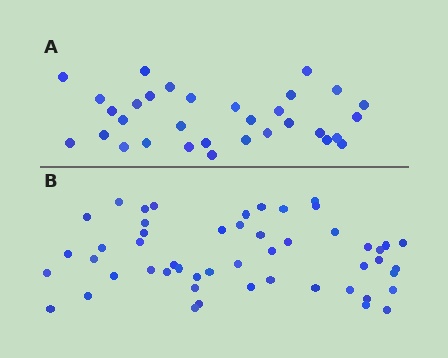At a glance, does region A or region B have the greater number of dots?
Region B (the bottom region) has more dots.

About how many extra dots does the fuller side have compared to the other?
Region B has approximately 20 more dots than region A.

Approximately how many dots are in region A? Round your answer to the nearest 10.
About 30 dots. (The exact count is 32, which rounds to 30.)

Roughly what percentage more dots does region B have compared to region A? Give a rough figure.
About 60% more.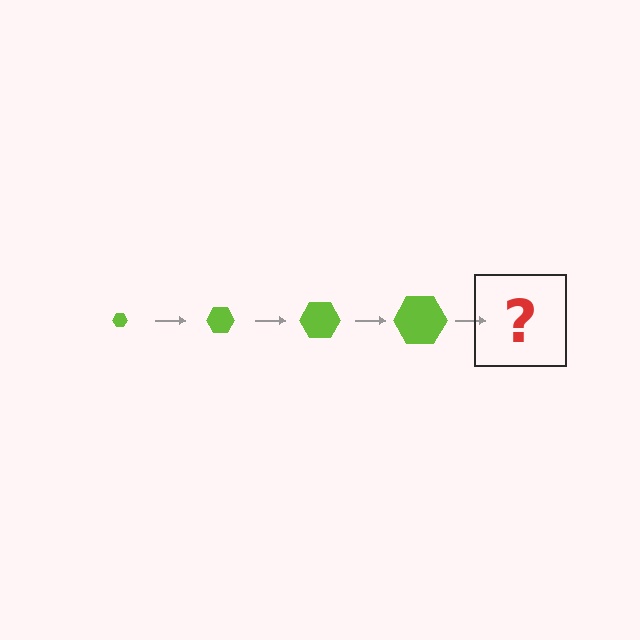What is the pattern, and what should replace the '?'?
The pattern is that the hexagon gets progressively larger each step. The '?' should be a lime hexagon, larger than the previous one.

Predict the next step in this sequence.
The next step is a lime hexagon, larger than the previous one.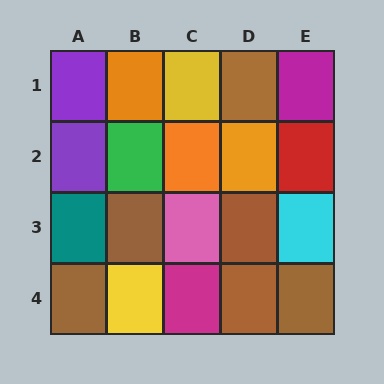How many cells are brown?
6 cells are brown.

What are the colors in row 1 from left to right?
Purple, orange, yellow, brown, magenta.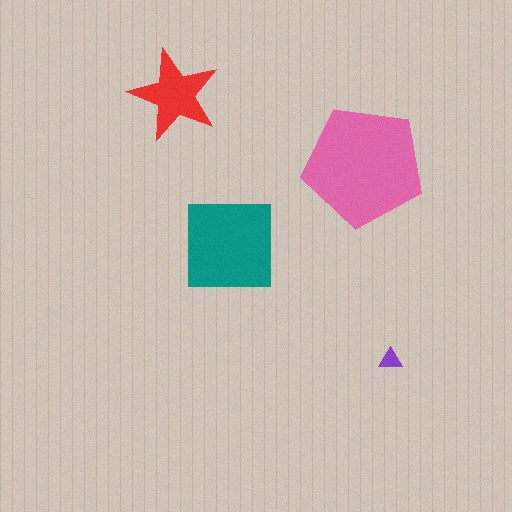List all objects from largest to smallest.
The pink pentagon, the teal square, the red star, the purple triangle.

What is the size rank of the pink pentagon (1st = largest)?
1st.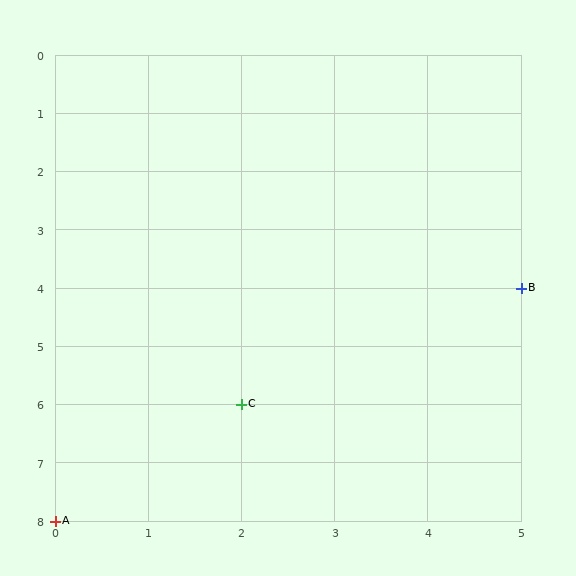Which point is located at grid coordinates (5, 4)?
Point B is at (5, 4).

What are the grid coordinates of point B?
Point B is at grid coordinates (5, 4).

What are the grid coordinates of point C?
Point C is at grid coordinates (2, 6).